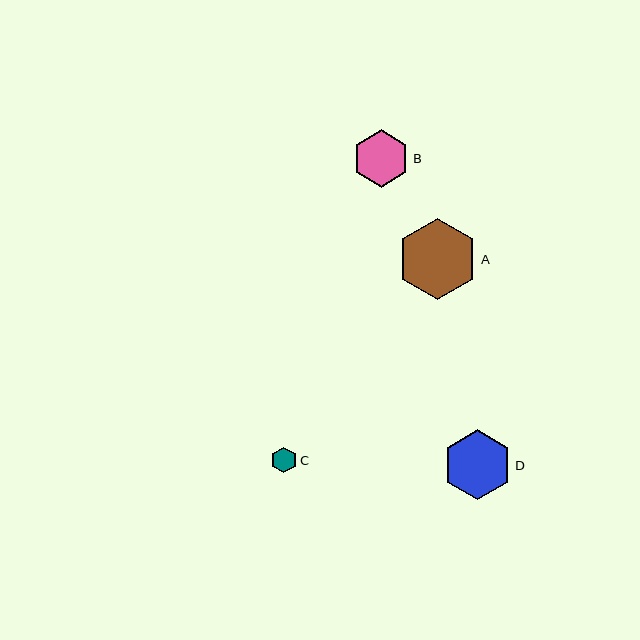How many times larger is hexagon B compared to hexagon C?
Hexagon B is approximately 2.2 times the size of hexagon C.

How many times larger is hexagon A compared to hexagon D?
Hexagon A is approximately 1.2 times the size of hexagon D.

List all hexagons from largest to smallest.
From largest to smallest: A, D, B, C.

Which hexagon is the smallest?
Hexagon C is the smallest with a size of approximately 26 pixels.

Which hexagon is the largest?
Hexagon A is the largest with a size of approximately 81 pixels.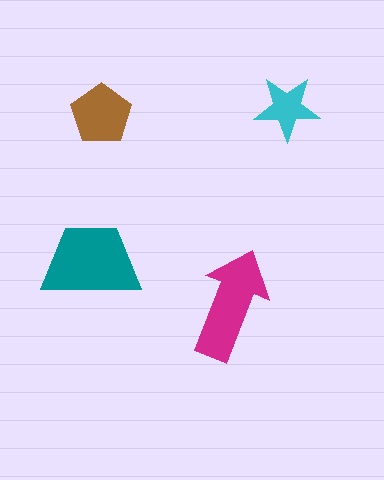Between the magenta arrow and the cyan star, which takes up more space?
The magenta arrow.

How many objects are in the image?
There are 4 objects in the image.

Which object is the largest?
The teal trapezoid.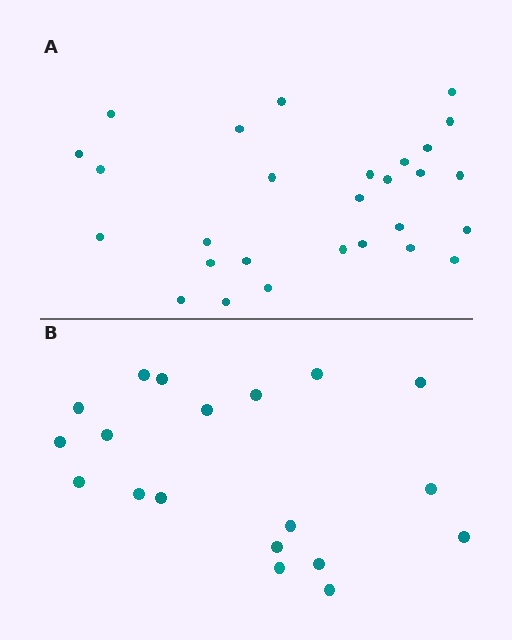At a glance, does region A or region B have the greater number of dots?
Region A (the top region) has more dots.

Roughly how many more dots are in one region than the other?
Region A has roughly 8 or so more dots than region B.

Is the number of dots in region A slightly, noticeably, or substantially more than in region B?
Region A has substantially more. The ratio is roughly 1.5 to 1.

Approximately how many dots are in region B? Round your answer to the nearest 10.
About 20 dots. (The exact count is 19, which rounds to 20.)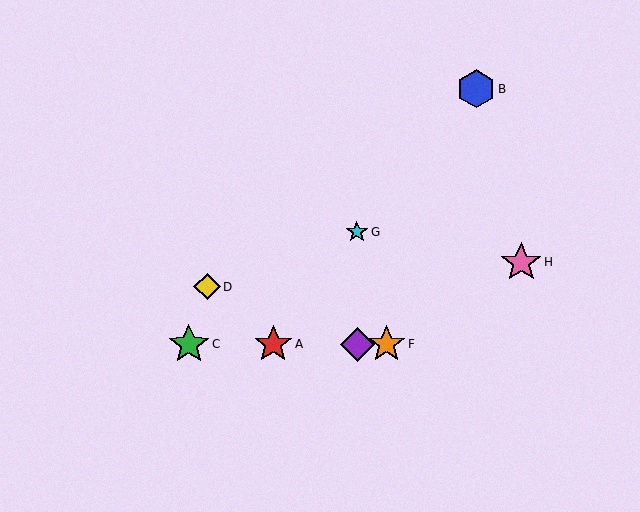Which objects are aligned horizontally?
Objects A, C, E, F are aligned horizontally.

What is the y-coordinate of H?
Object H is at y≈263.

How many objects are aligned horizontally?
4 objects (A, C, E, F) are aligned horizontally.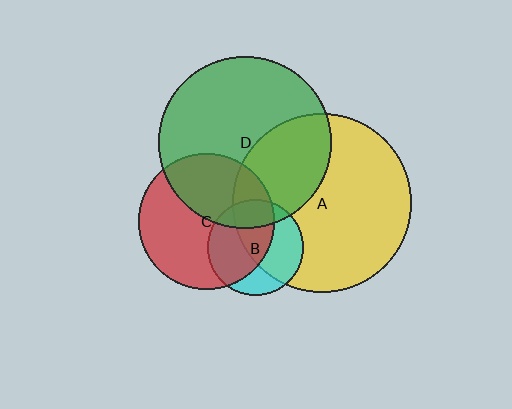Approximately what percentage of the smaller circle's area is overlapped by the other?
Approximately 60%.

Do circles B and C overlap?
Yes.